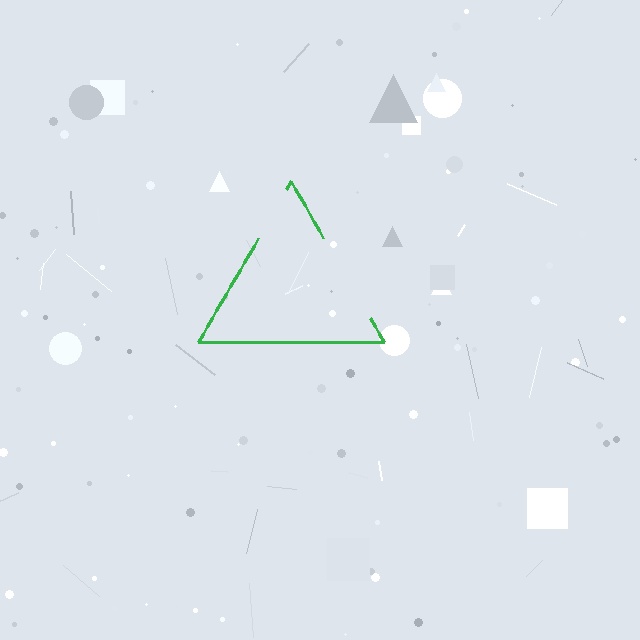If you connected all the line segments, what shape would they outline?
They would outline a triangle.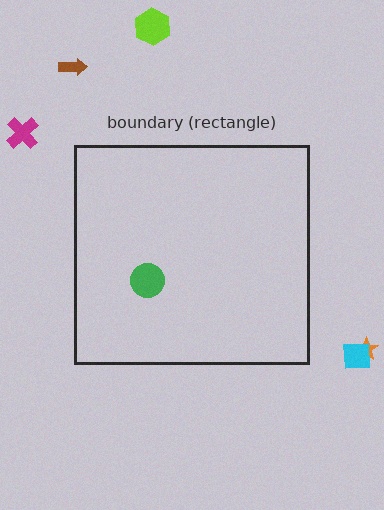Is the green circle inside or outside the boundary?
Inside.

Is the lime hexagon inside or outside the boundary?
Outside.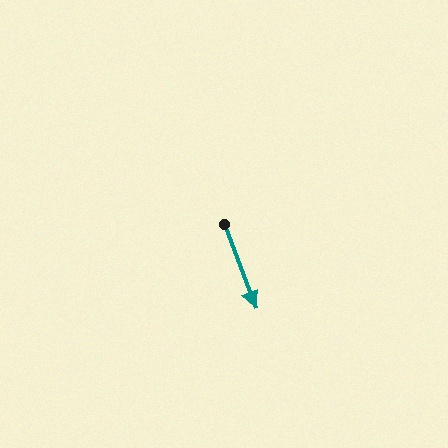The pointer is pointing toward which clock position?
Roughly 5 o'clock.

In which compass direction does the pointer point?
South.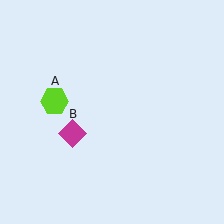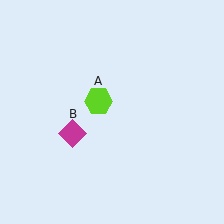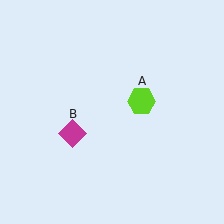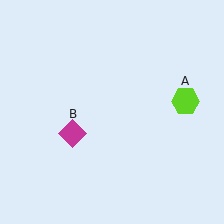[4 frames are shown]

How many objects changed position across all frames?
1 object changed position: lime hexagon (object A).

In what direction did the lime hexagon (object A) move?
The lime hexagon (object A) moved right.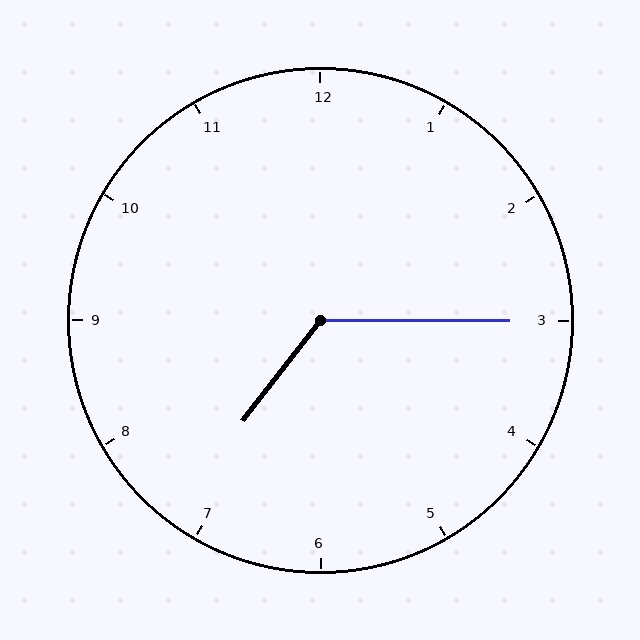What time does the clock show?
7:15.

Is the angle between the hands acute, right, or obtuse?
It is obtuse.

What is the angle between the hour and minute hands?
Approximately 128 degrees.